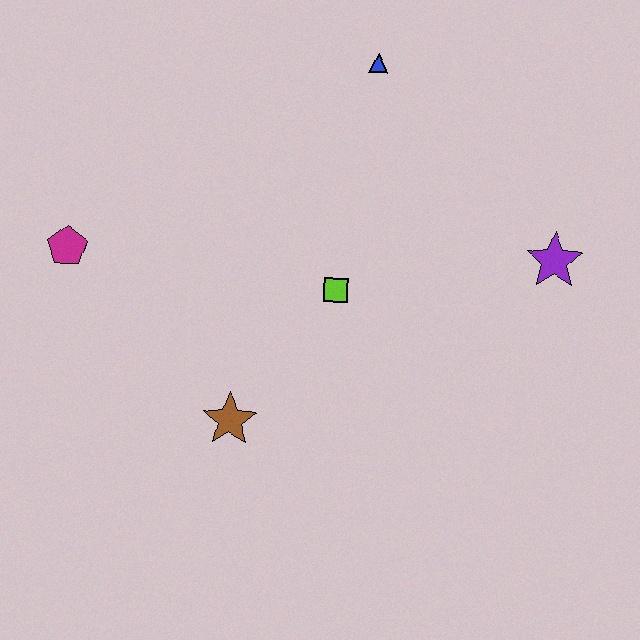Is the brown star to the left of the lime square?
Yes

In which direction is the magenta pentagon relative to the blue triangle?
The magenta pentagon is to the left of the blue triangle.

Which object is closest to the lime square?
The brown star is closest to the lime square.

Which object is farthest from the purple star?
The magenta pentagon is farthest from the purple star.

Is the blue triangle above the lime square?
Yes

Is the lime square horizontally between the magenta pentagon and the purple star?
Yes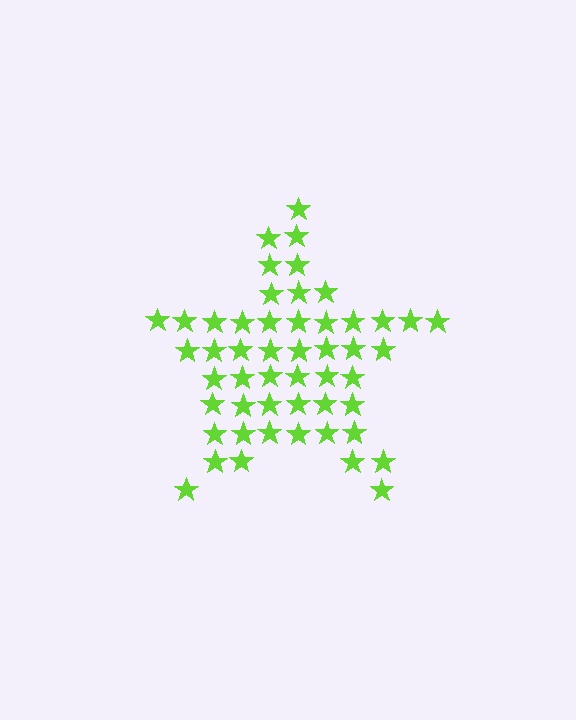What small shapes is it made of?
It is made of small stars.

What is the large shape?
The large shape is a star.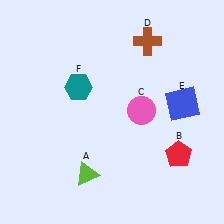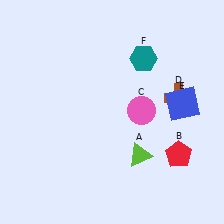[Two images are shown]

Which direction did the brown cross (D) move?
The brown cross (D) moved down.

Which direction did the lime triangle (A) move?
The lime triangle (A) moved right.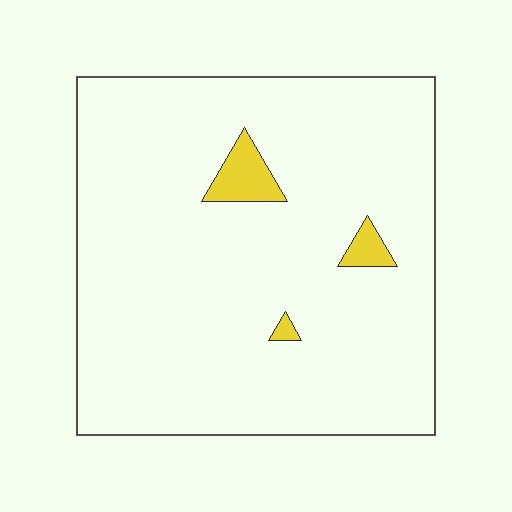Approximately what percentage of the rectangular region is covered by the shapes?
Approximately 5%.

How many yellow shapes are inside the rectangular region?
3.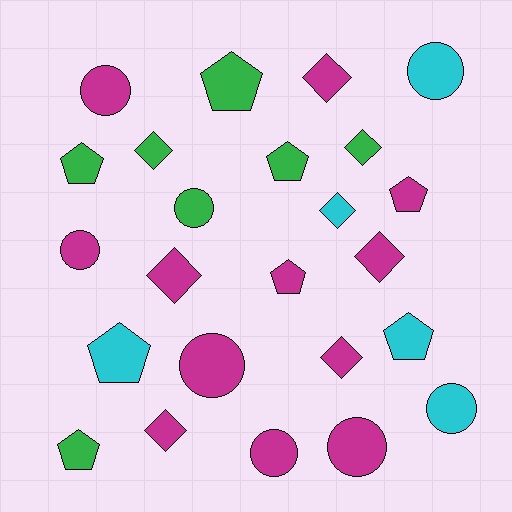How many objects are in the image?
There are 24 objects.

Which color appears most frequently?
Magenta, with 12 objects.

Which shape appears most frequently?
Circle, with 8 objects.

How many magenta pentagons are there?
There are 2 magenta pentagons.